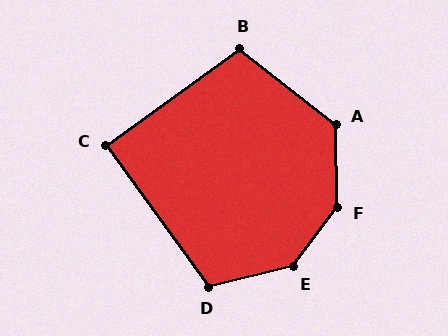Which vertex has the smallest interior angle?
C, at approximately 90 degrees.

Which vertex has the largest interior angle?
F, at approximately 142 degrees.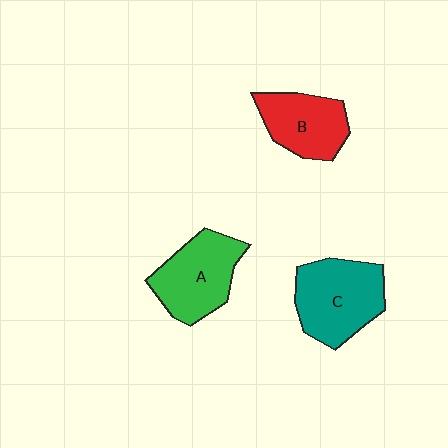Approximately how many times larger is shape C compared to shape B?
Approximately 1.3 times.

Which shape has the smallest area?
Shape B (red).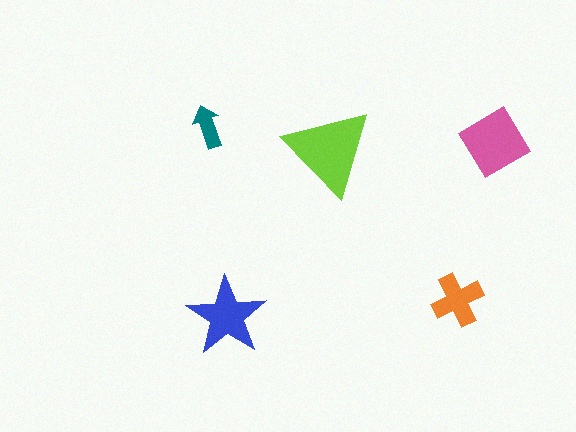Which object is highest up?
The teal arrow is topmost.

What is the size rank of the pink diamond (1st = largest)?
2nd.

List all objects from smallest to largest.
The teal arrow, the orange cross, the blue star, the pink diamond, the lime triangle.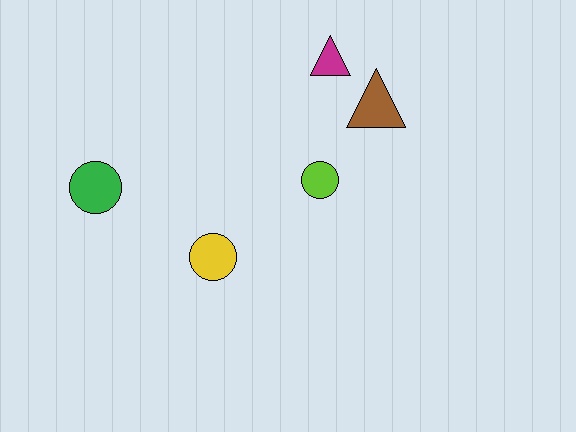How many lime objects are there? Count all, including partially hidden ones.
There is 1 lime object.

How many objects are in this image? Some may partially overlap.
There are 5 objects.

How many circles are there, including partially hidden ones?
There are 3 circles.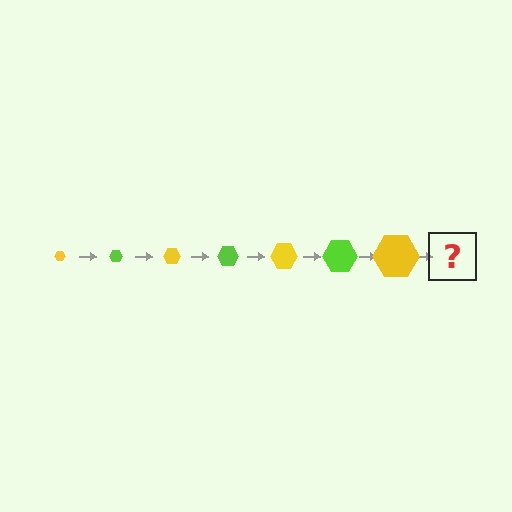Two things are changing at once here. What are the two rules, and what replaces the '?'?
The two rules are that the hexagon grows larger each step and the color cycles through yellow and lime. The '?' should be a lime hexagon, larger than the previous one.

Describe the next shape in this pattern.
It should be a lime hexagon, larger than the previous one.